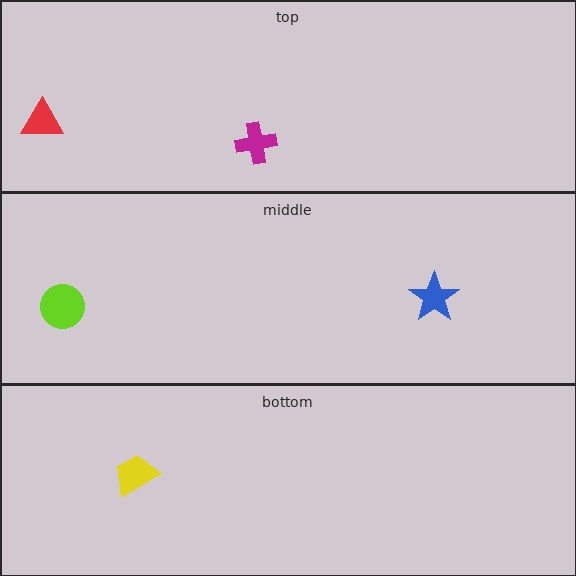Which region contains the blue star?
The middle region.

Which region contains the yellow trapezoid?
The bottom region.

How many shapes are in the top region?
2.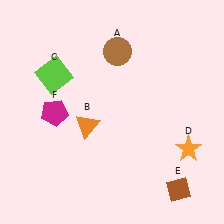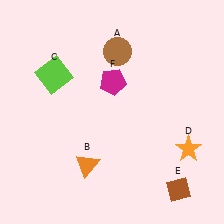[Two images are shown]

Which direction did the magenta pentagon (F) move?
The magenta pentagon (F) moved right.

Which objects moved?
The objects that moved are: the orange triangle (B), the magenta pentagon (F).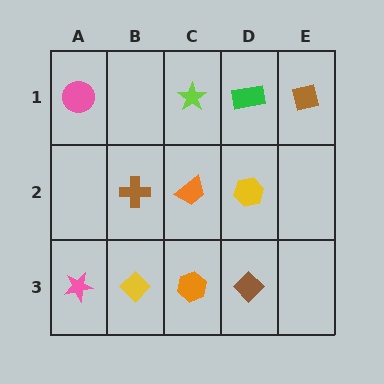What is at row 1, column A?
A pink circle.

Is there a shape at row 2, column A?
No, that cell is empty.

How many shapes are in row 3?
4 shapes.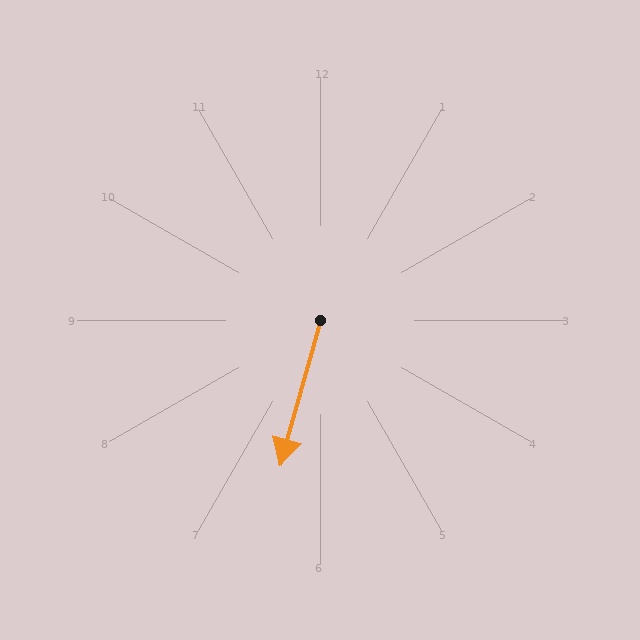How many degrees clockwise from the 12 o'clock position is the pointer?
Approximately 195 degrees.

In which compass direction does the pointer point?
South.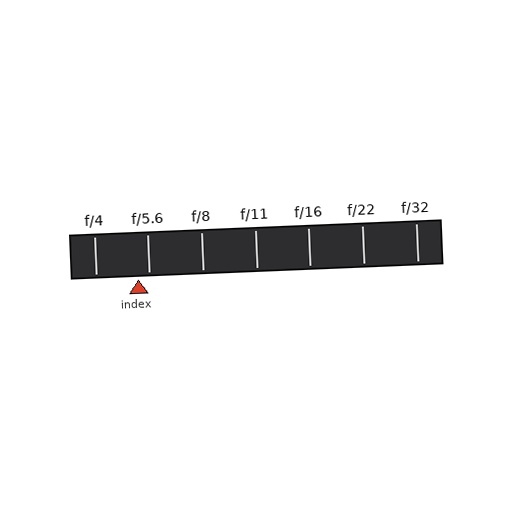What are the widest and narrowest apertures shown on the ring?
The widest aperture shown is f/4 and the narrowest is f/32.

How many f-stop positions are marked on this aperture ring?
There are 7 f-stop positions marked.